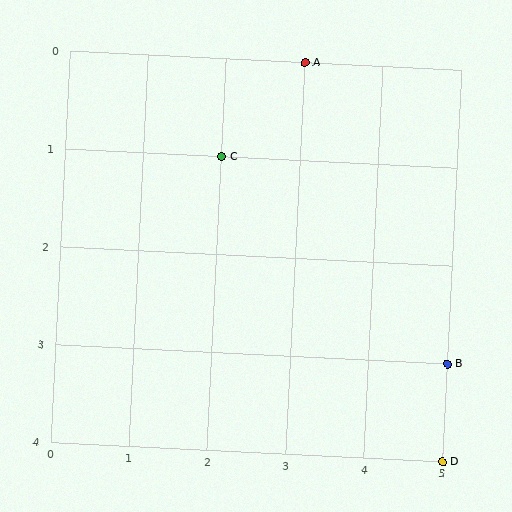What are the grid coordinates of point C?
Point C is at grid coordinates (2, 1).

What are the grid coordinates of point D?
Point D is at grid coordinates (5, 4).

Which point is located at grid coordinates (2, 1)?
Point C is at (2, 1).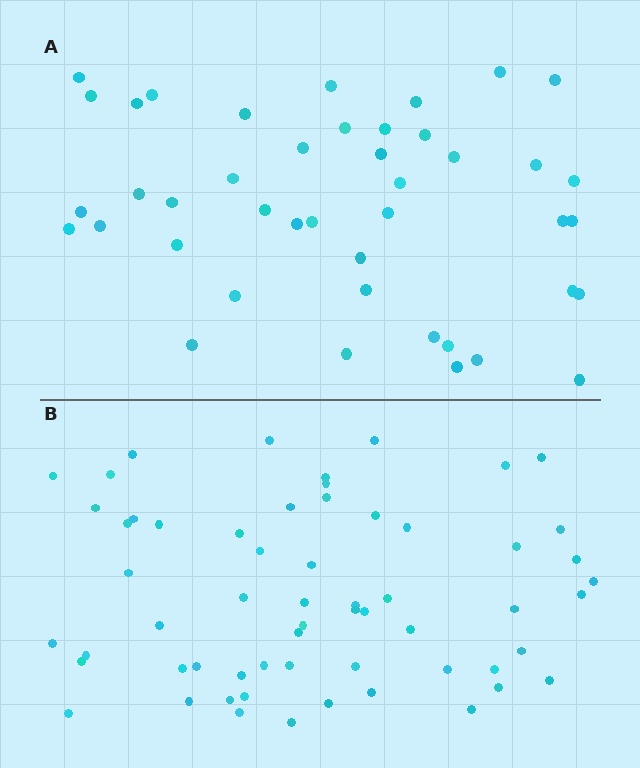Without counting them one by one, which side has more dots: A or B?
Region B (the bottom region) has more dots.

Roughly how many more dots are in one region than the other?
Region B has approximately 15 more dots than region A.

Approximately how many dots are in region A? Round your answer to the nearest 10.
About 40 dots. (The exact count is 43, which rounds to 40.)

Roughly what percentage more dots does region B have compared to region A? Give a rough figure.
About 40% more.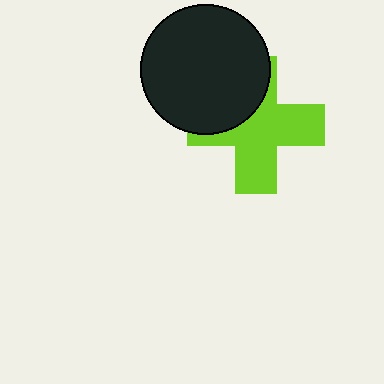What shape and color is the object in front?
The object in front is a black circle.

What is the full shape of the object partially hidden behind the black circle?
The partially hidden object is a lime cross.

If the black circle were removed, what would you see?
You would see the complete lime cross.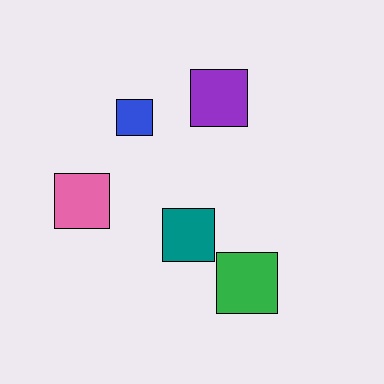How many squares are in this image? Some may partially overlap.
There are 5 squares.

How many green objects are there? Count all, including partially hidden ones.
There is 1 green object.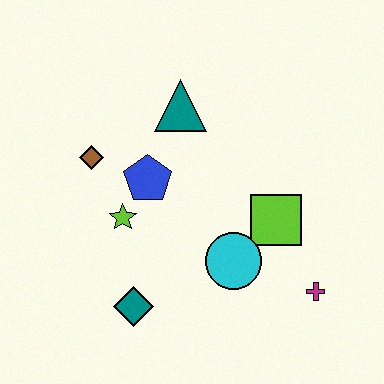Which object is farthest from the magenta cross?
The brown diamond is farthest from the magenta cross.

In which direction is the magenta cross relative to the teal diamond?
The magenta cross is to the right of the teal diamond.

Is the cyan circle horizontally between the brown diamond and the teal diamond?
No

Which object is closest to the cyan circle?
The lime square is closest to the cyan circle.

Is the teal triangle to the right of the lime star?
Yes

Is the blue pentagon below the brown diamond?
Yes